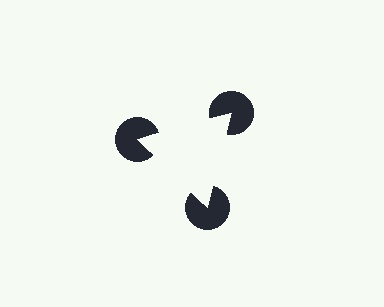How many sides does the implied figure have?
3 sides.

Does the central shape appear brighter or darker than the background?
It typically appears slightly brighter than the background, even though no actual brightness change is drawn.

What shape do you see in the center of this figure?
An illusory triangle — its edges are inferred from the aligned wedge cuts in the pac-man discs, not physically drawn.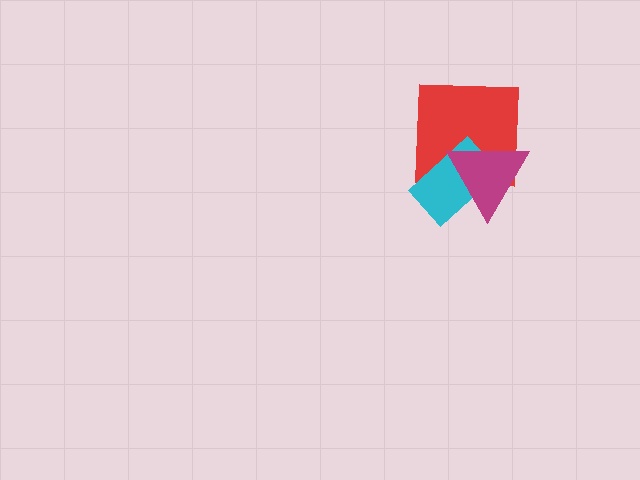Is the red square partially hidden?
Yes, it is partially covered by another shape.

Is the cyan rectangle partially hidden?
Yes, it is partially covered by another shape.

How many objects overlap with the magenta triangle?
2 objects overlap with the magenta triangle.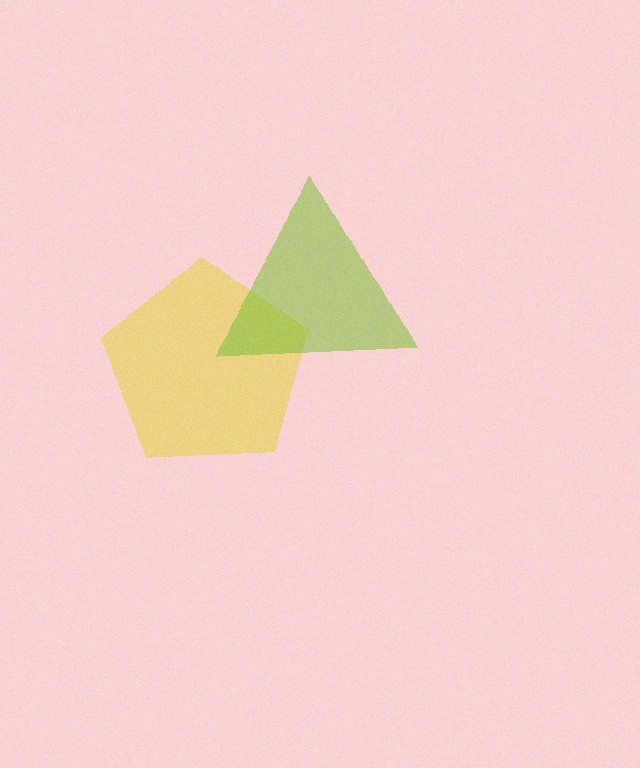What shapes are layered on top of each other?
The layered shapes are: a yellow pentagon, a lime triangle.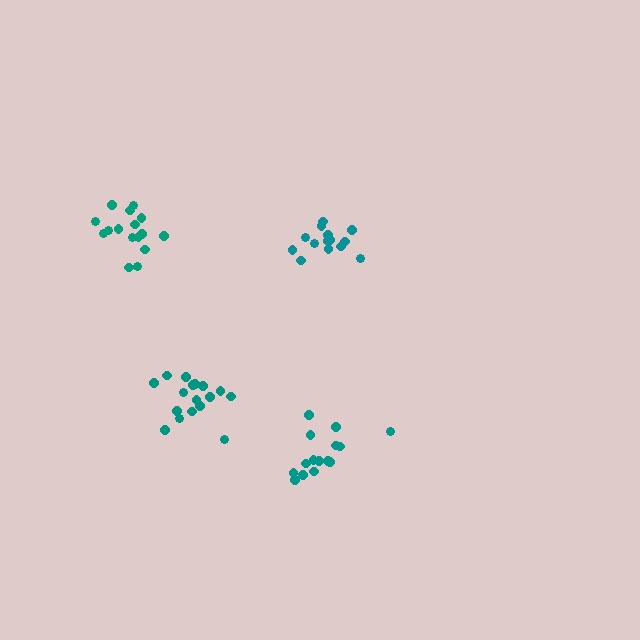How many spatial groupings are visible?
There are 4 spatial groupings.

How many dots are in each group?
Group 1: 14 dots, Group 2: 15 dots, Group 3: 16 dots, Group 4: 17 dots (62 total).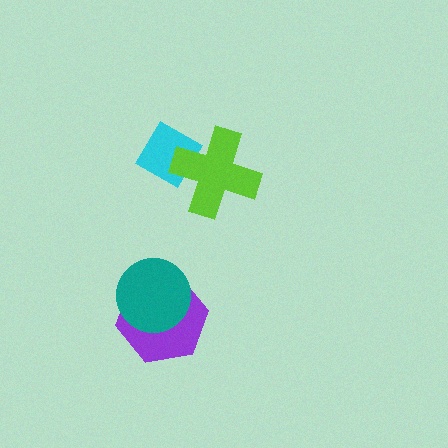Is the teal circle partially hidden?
No, no other shape covers it.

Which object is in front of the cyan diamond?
The lime cross is in front of the cyan diamond.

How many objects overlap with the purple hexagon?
1 object overlaps with the purple hexagon.